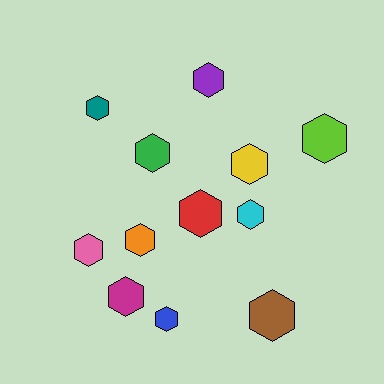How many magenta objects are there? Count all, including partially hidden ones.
There is 1 magenta object.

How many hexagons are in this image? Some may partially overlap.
There are 12 hexagons.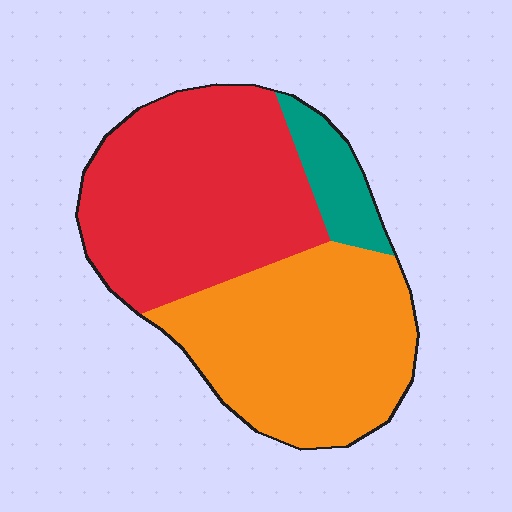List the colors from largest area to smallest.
From largest to smallest: red, orange, teal.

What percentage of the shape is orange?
Orange covers 44% of the shape.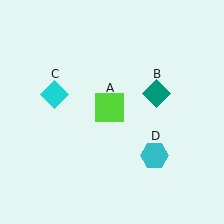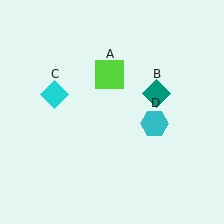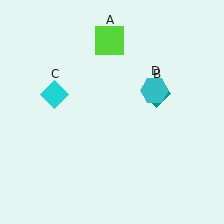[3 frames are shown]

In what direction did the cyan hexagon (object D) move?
The cyan hexagon (object D) moved up.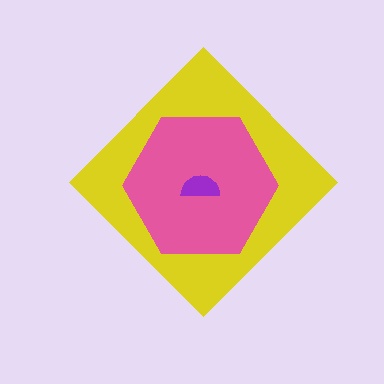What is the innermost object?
The purple semicircle.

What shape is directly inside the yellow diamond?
The pink hexagon.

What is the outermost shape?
The yellow diamond.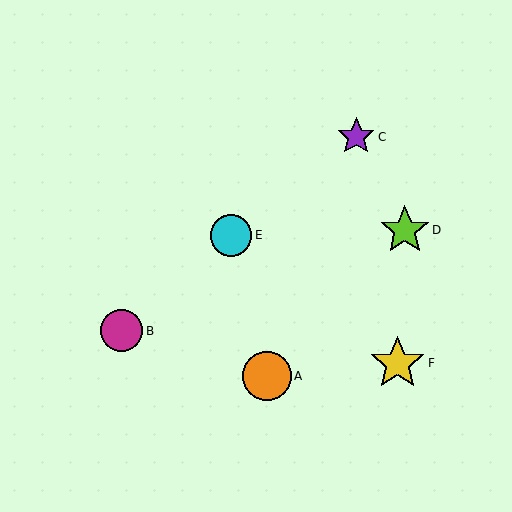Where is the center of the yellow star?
The center of the yellow star is at (398, 363).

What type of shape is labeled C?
Shape C is a purple star.